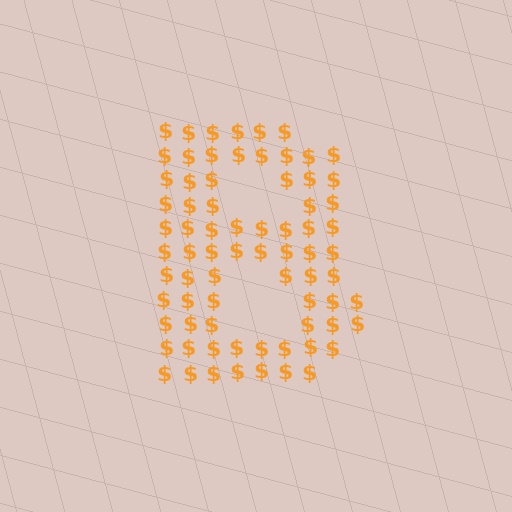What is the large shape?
The large shape is the letter B.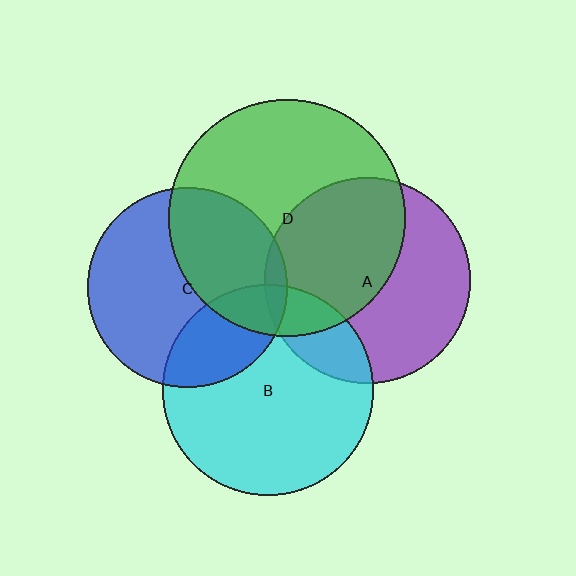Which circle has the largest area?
Circle D (green).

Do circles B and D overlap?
Yes.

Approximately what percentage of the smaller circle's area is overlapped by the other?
Approximately 15%.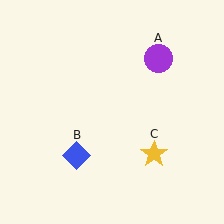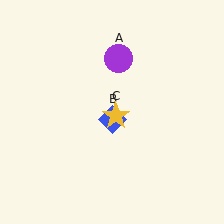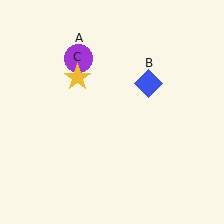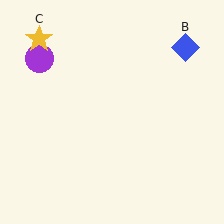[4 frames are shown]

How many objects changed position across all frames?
3 objects changed position: purple circle (object A), blue diamond (object B), yellow star (object C).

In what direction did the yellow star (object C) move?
The yellow star (object C) moved up and to the left.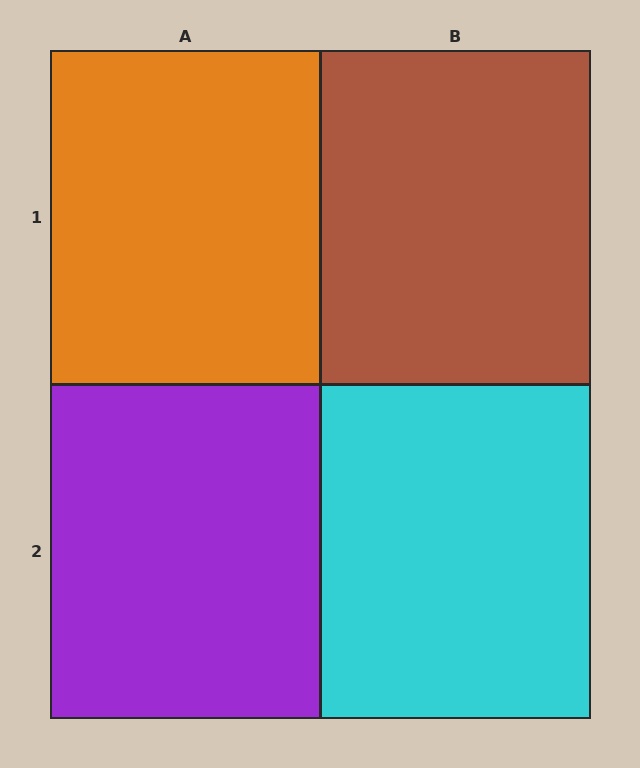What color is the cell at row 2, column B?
Cyan.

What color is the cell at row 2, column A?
Purple.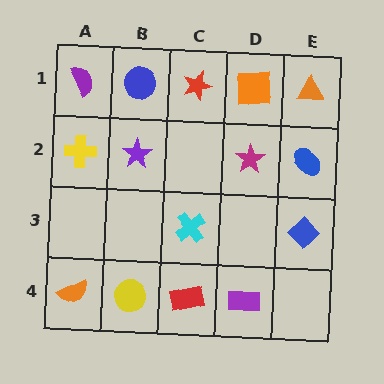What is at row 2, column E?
A blue ellipse.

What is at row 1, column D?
An orange square.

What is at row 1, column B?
A blue circle.